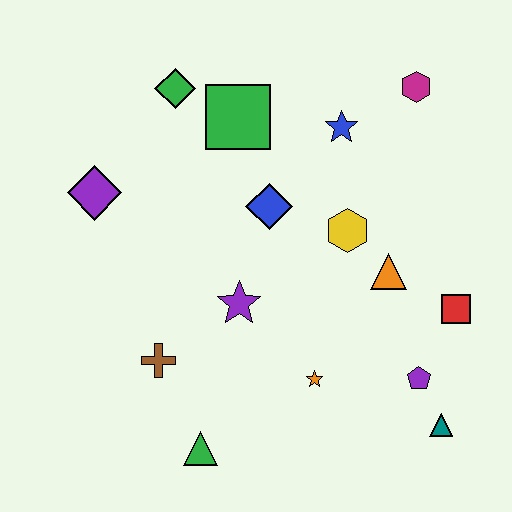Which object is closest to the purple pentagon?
The teal triangle is closest to the purple pentagon.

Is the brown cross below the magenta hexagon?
Yes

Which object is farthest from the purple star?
The magenta hexagon is farthest from the purple star.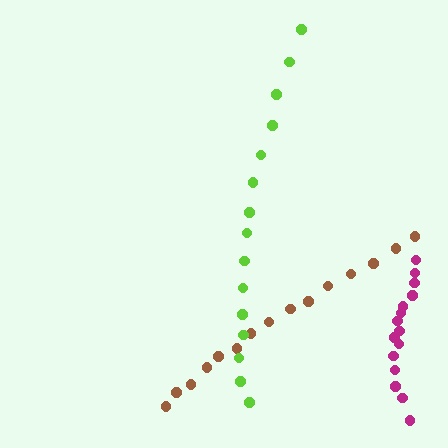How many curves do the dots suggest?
There are 3 distinct paths.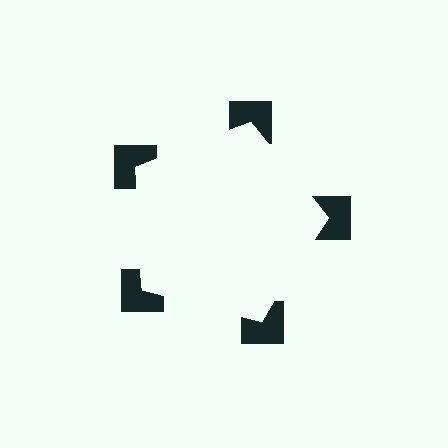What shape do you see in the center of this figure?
An illusory pentagon — its edges are inferred from the aligned wedge cuts in the notched squares, not physically drawn.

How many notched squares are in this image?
There are 5 — one at each vertex of the illusory pentagon.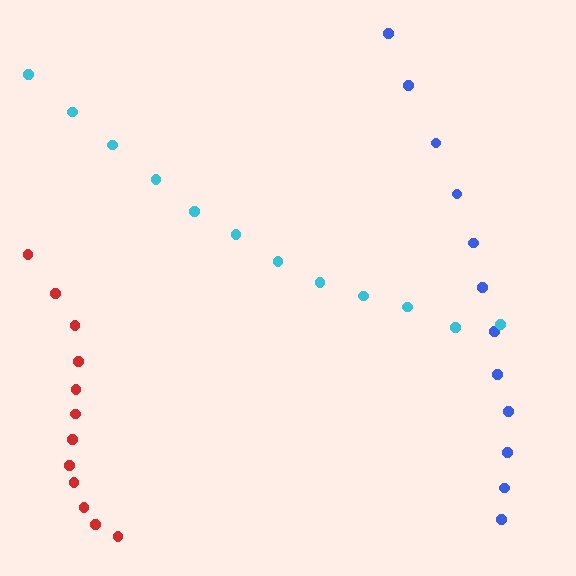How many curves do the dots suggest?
There are 3 distinct paths.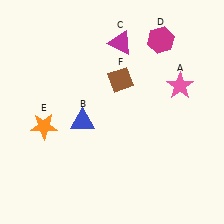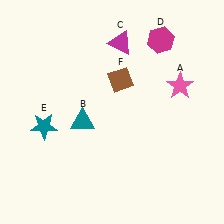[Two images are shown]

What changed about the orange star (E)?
In Image 1, E is orange. In Image 2, it changed to teal.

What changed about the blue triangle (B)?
In Image 1, B is blue. In Image 2, it changed to teal.